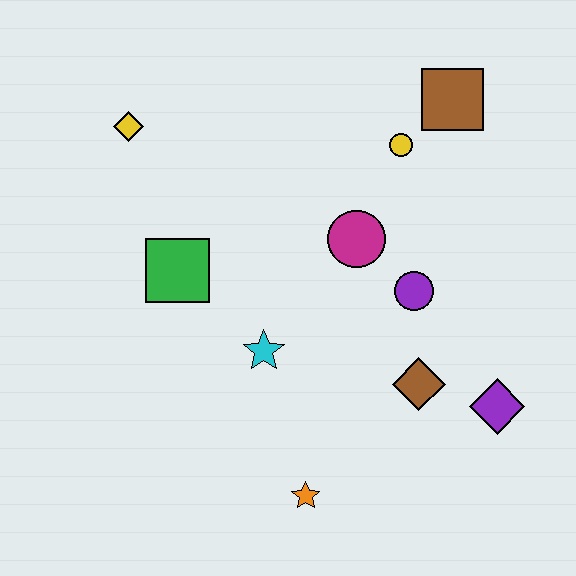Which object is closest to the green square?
The cyan star is closest to the green square.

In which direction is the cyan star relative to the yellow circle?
The cyan star is below the yellow circle.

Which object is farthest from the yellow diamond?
The purple diamond is farthest from the yellow diamond.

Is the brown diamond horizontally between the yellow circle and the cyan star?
No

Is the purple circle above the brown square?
No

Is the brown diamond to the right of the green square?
Yes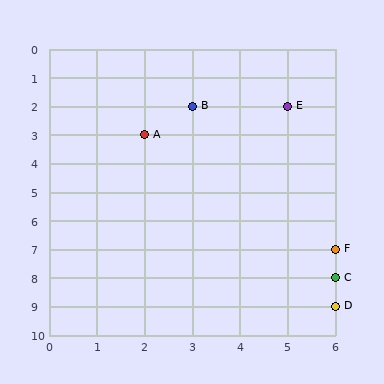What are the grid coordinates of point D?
Point D is at grid coordinates (6, 9).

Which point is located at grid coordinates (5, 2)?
Point E is at (5, 2).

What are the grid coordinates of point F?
Point F is at grid coordinates (6, 7).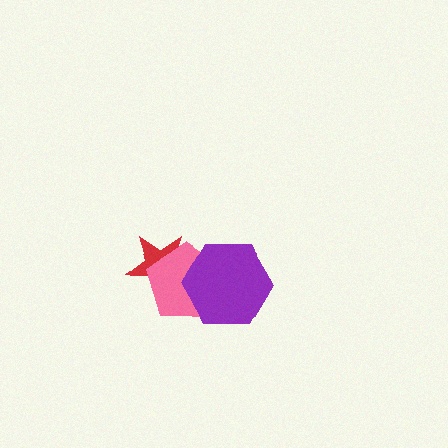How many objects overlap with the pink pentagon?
2 objects overlap with the pink pentagon.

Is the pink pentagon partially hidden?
Yes, it is partially covered by another shape.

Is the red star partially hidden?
Yes, it is partially covered by another shape.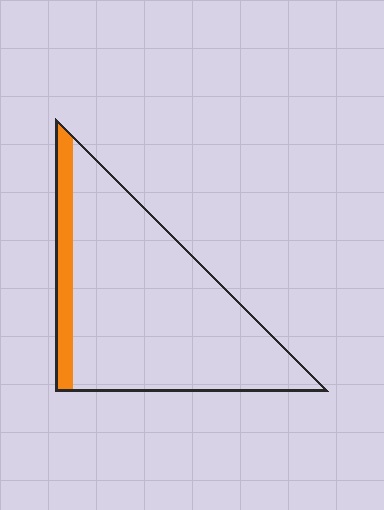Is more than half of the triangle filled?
No.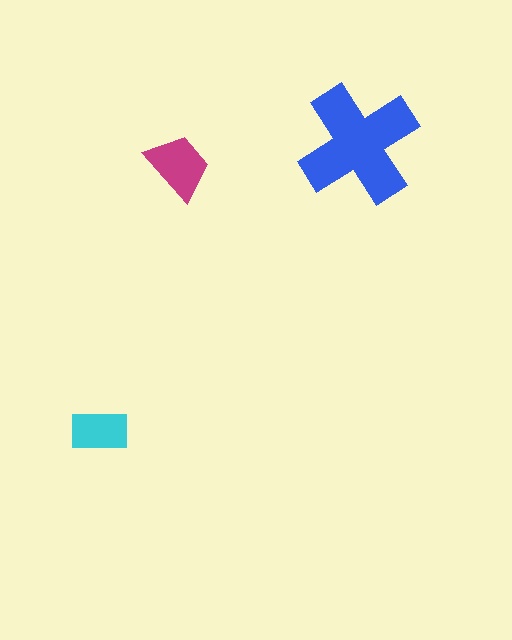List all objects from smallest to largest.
The cyan rectangle, the magenta trapezoid, the blue cross.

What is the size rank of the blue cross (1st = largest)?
1st.